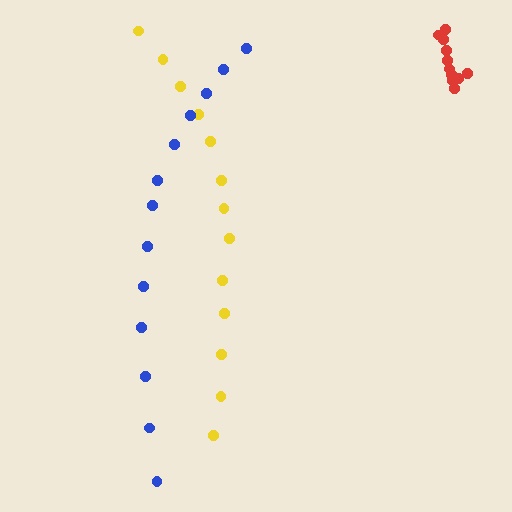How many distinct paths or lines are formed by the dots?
There are 3 distinct paths.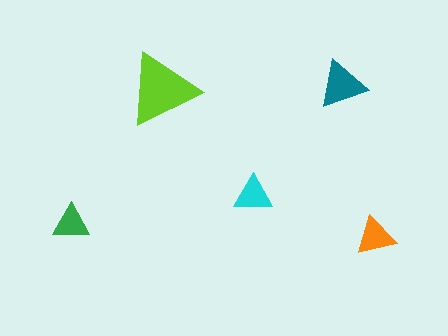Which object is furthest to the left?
The green triangle is leftmost.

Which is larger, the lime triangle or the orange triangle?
The lime one.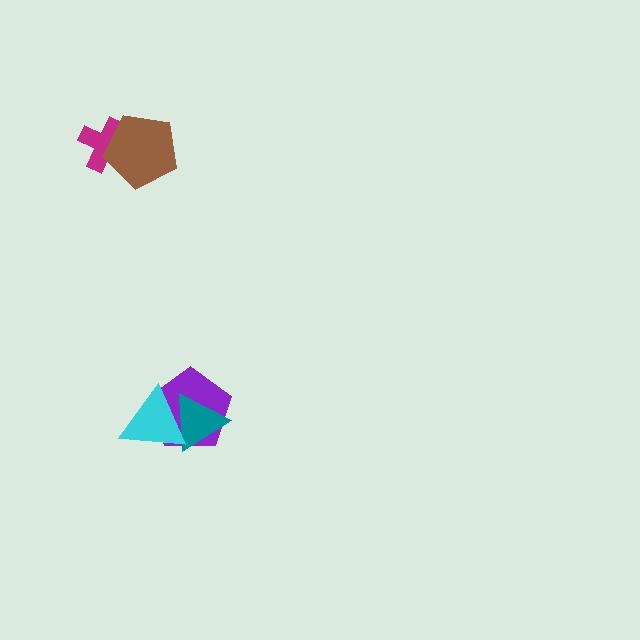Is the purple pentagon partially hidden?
Yes, it is partially covered by another shape.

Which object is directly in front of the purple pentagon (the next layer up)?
The teal triangle is directly in front of the purple pentagon.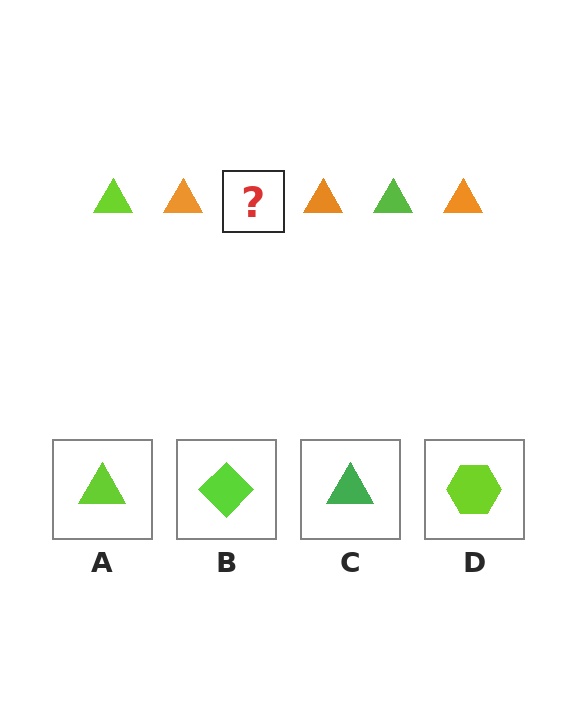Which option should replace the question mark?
Option A.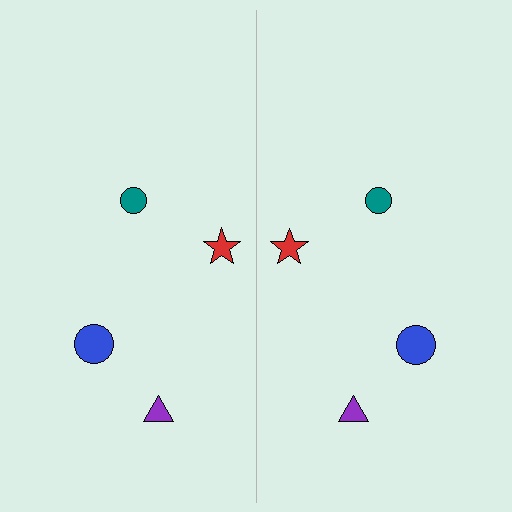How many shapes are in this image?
There are 8 shapes in this image.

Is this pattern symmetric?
Yes, this pattern has bilateral (reflection) symmetry.